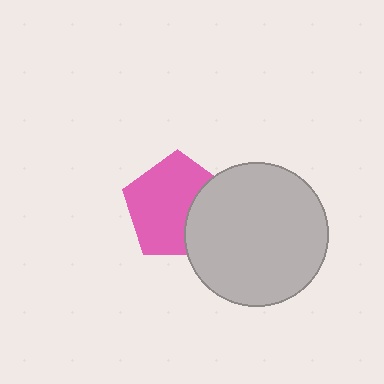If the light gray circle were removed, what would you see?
You would see the complete pink pentagon.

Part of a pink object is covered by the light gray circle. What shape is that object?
It is a pentagon.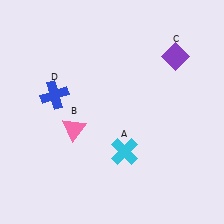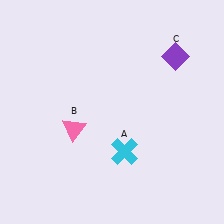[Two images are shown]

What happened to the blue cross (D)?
The blue cross (D) was removed in Image 2. It was in the top-left area of Image 1.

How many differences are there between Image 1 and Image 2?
There is 1 difference between the two images.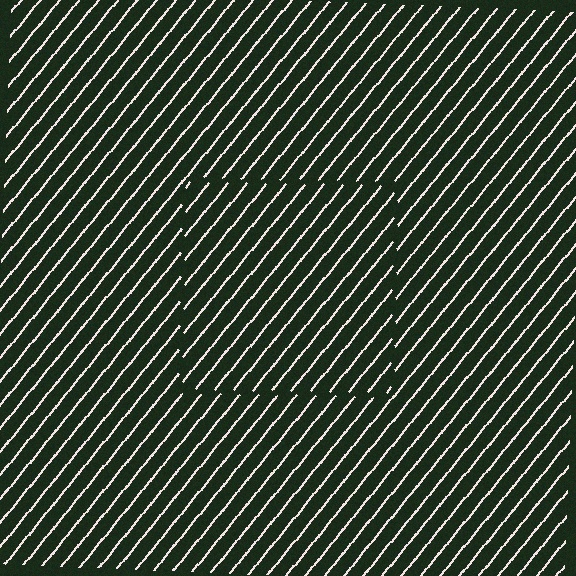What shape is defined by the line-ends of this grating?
An illusory square. The interior of the shape contains the same grating, shifted by half a period — the contour is defined by the phase discontinuity where line-ends from the inner and outer gratings abut.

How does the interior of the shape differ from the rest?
The interior of the shape contains the same grating, shifted by half a period — the contour is defined by the phase discontinuity where line-ends from the inner and outer gratings abut.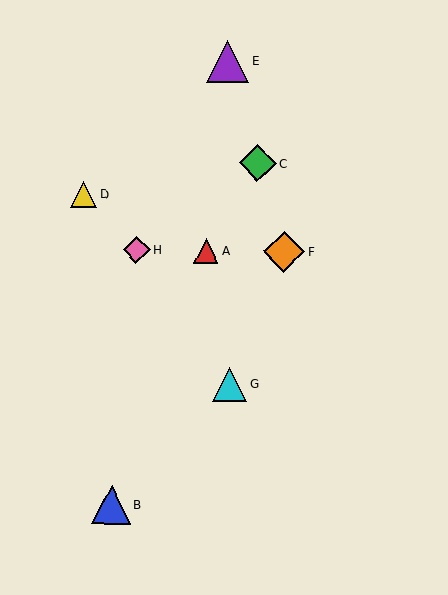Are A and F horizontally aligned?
Yes, both are at y≈251.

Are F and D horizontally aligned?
No, F is at y≈252 and D is at y≈195.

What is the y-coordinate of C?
Object C is at y≈163.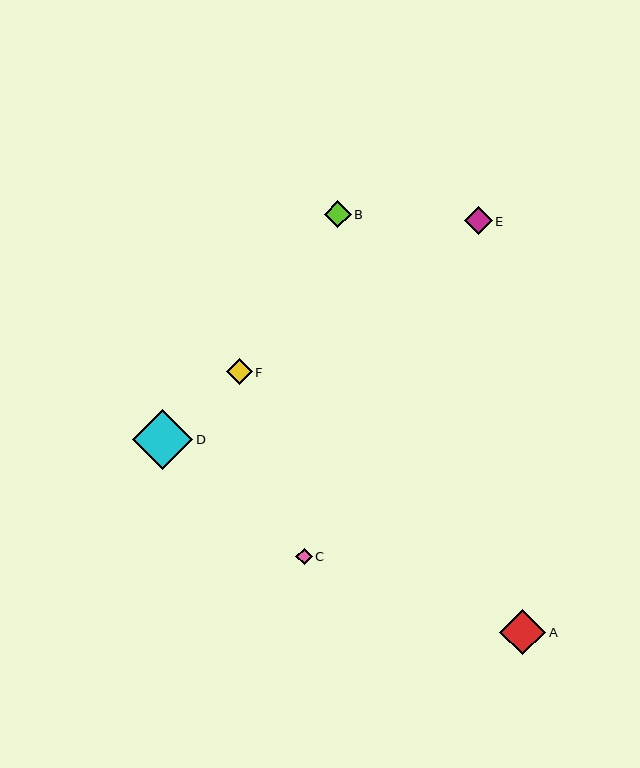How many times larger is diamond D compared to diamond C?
Diamond D is approximately 3.6 times the size of diamond C.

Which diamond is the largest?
Diamond D is the largest with a size of approximately 60 pixels.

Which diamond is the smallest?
Diamond C is the smallest with a size of approximately 16 pixels.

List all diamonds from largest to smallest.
From largest to smallest: D, A, E, B, F, C.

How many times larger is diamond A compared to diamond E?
Diamond A is approximately 1.6 times the size of diamond E.